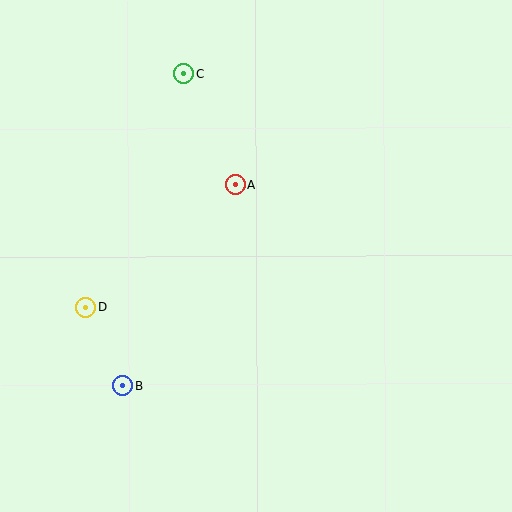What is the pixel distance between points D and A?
The distance between D and A is 193 pixels.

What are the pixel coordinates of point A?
Point A is at (235, 185).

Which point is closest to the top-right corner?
Point A is closest to the top-right corner.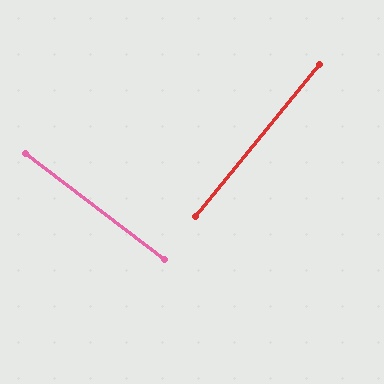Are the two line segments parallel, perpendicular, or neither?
Perpendicular — they meet at approximately 88°.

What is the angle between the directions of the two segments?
Approximately 88 degrees.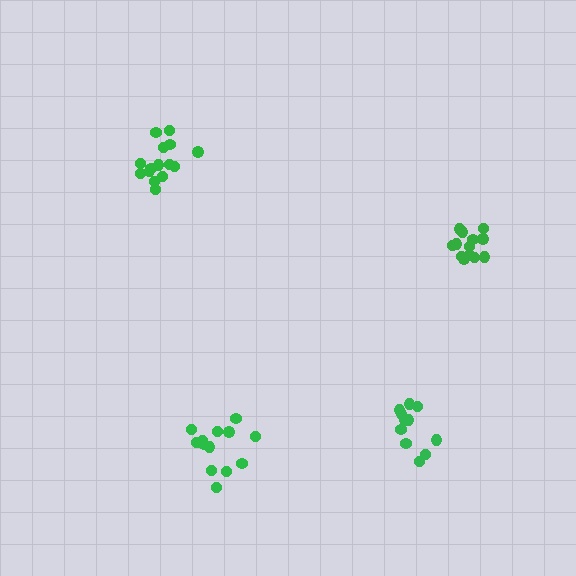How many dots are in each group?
Group 1: 11 dots, Group 2: 13 dots, Group 3: 15 dots, Group 4: 13 dots (52 total).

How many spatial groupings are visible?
There are 4 spatial groupings.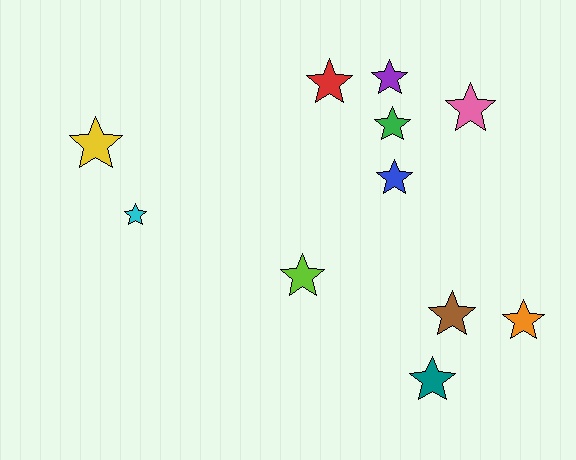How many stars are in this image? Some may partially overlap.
There are 11 stars.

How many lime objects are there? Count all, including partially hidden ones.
There is 1 lime object.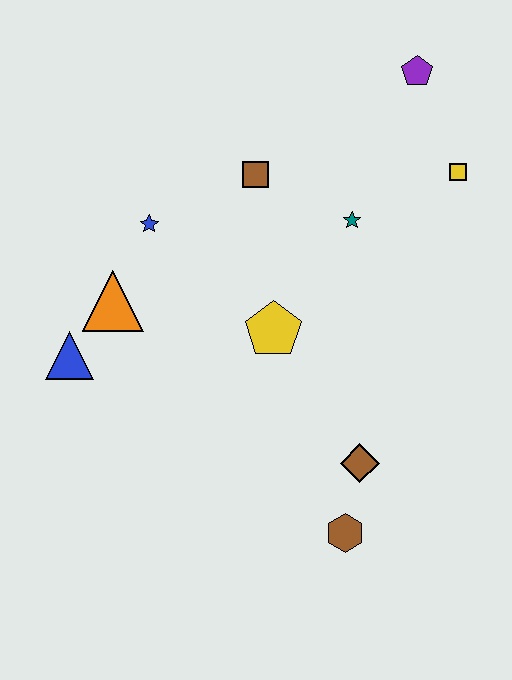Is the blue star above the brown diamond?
Yes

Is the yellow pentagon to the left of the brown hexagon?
Yes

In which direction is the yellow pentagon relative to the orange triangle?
The yellow pentagon is to the right of the orange triangle.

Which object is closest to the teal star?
The brown square is closest to the teal star.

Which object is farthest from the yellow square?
The blue triangle is farthest from the yellow square.